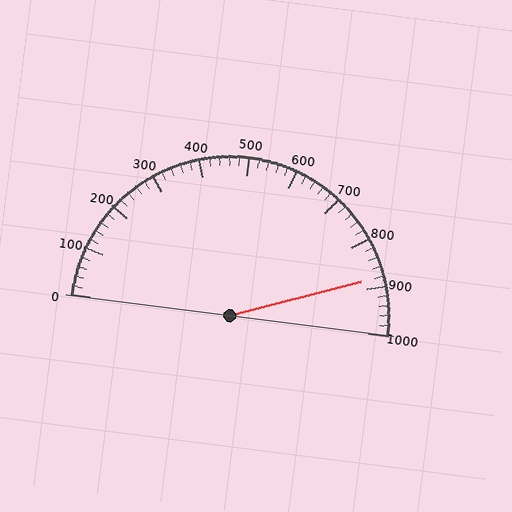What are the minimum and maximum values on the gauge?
The gauge ranges from 0 to 1000.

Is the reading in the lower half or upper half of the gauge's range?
The reading is in the upper half of the range (0 to 1000).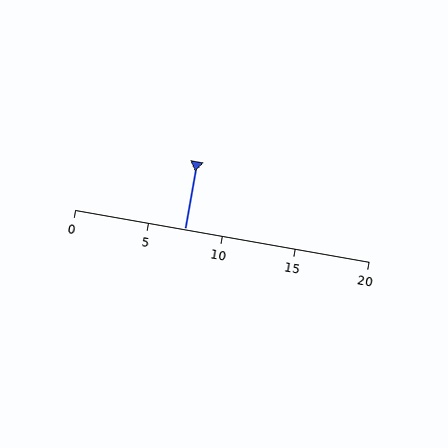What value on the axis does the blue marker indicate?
The marker indicates approximately 7.5.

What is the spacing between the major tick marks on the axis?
The major ticks are spaced 5 apart.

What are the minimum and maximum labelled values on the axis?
The axis runs from 0 to 20.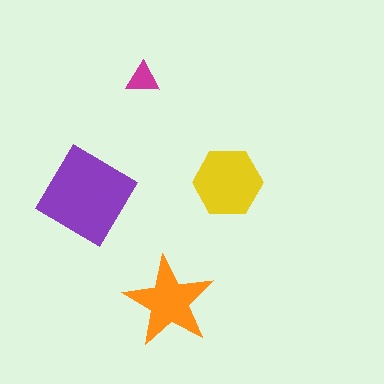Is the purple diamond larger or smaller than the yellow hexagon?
Larger.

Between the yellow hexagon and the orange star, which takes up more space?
The yellow hexagon.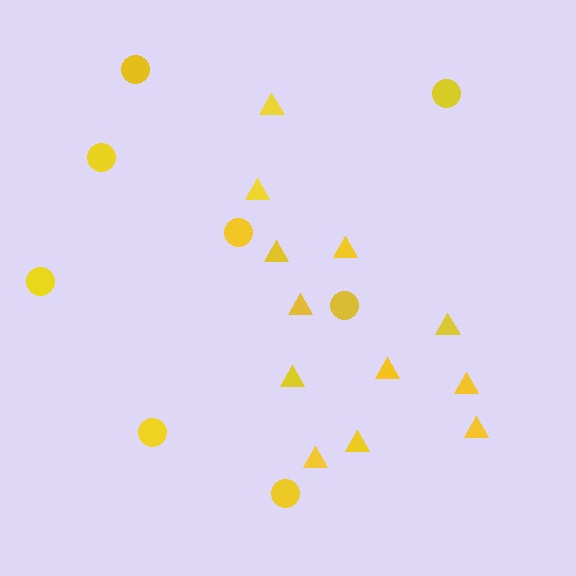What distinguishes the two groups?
There are 2 groups: one group of circles (8) and one group of triangles (12).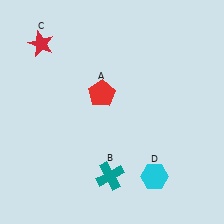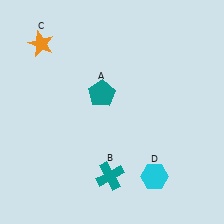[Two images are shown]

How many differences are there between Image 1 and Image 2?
There are 2 differences between the two images.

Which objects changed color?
A changed from red to teal. C changed from red to orange.